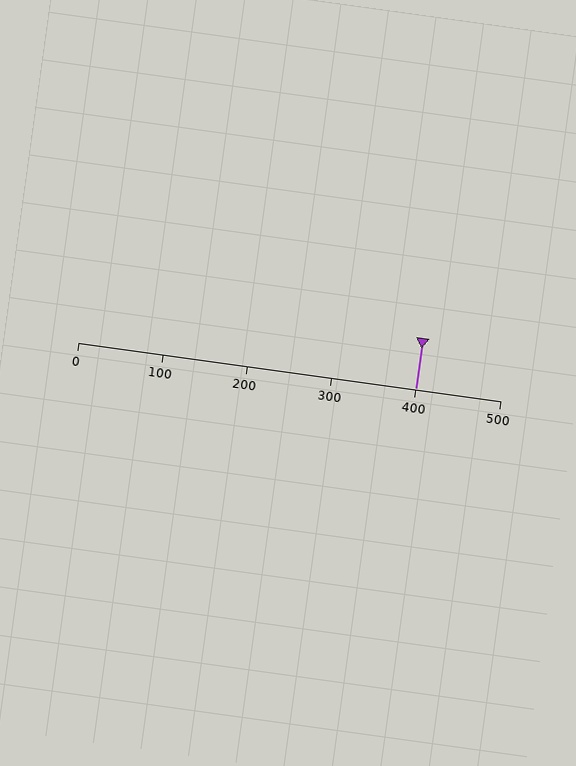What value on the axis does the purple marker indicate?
The marker indicates approximately 400.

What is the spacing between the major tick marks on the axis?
The major ticks are spaced 100 apart.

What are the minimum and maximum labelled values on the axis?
The axis runs from 0 to 500.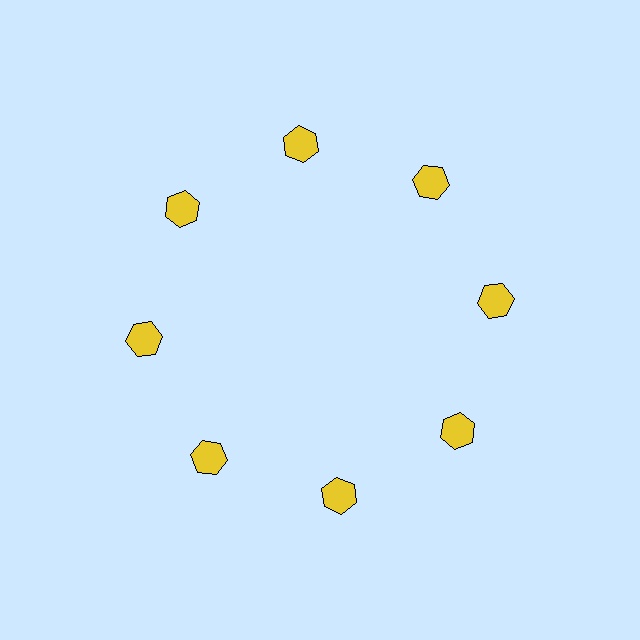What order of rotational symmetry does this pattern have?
This pattern has 8-fold rotational symmetry.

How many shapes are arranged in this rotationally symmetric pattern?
There are 8 shapes, arranged in 8 groups of 1.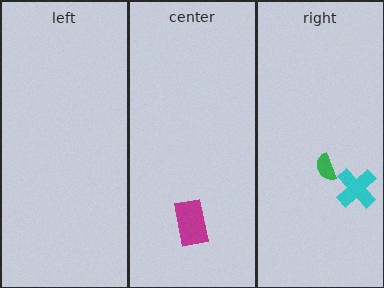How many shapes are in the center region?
1.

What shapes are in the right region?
The green semicircle, the cyan cross.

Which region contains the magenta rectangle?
The center region.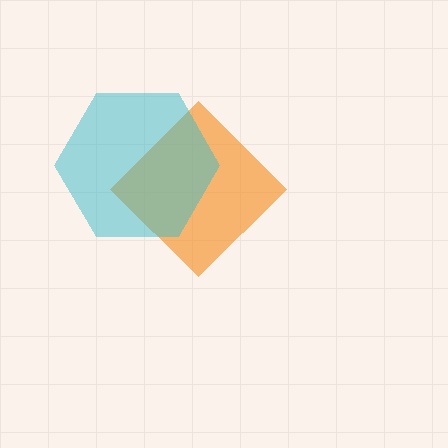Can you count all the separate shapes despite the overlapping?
Yes, there are 2 separate shapes.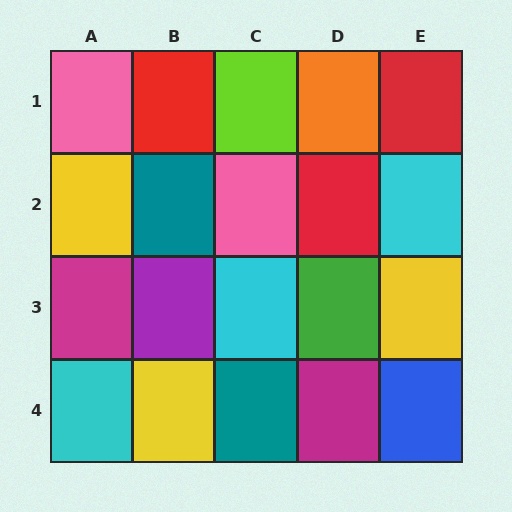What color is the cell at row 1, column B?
Red.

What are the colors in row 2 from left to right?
Yellow, teal, pink, red, cyan.